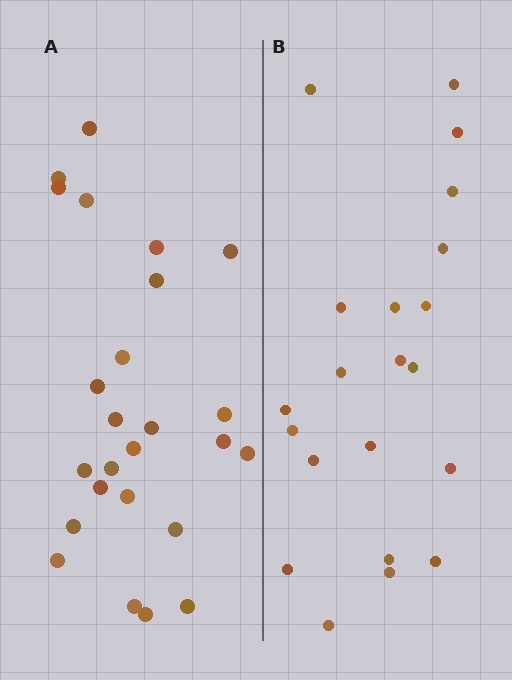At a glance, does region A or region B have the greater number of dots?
Region A (the left region) has more dots.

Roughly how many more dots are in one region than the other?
Region A has about 4 more dots than region B.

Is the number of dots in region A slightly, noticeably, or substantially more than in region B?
Region A has only slightly more — the two regions are fairly close. The ratio is roughly 1.2 to 1.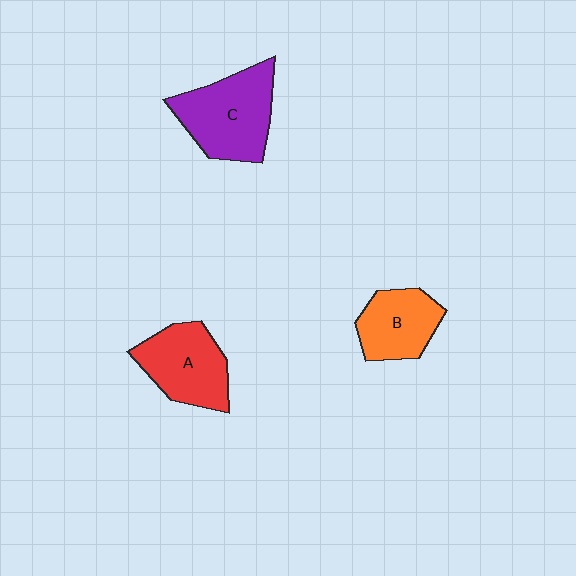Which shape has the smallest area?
Shape B (orange).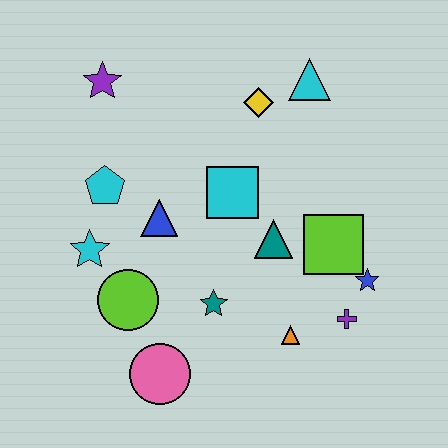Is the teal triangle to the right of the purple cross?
No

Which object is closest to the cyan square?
The teal triangle is closest to the cyan square.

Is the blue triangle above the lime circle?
Yes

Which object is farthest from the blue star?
The purple star is farthest from the blue star.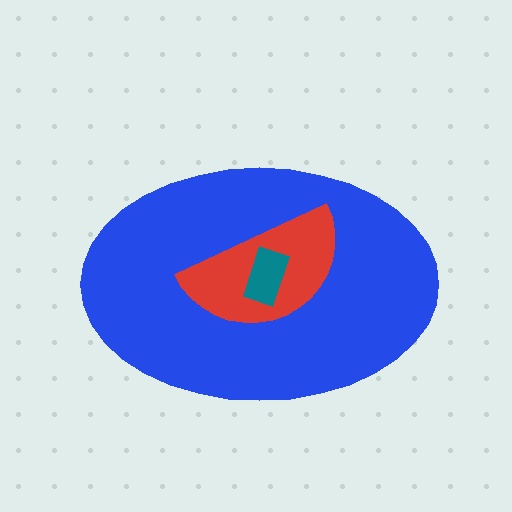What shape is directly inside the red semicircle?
The teal rectangle.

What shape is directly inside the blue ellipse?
The red semicircle.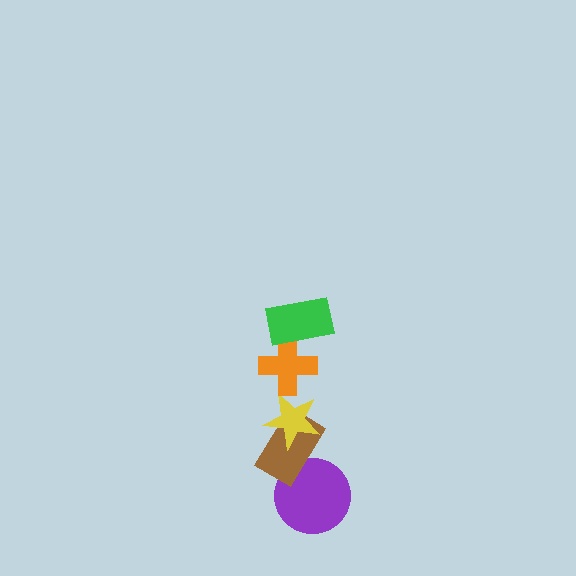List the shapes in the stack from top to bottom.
From top to bottom: the green rectangle, the orange cross, the yellow star, the brown rectangle, the purple circle.